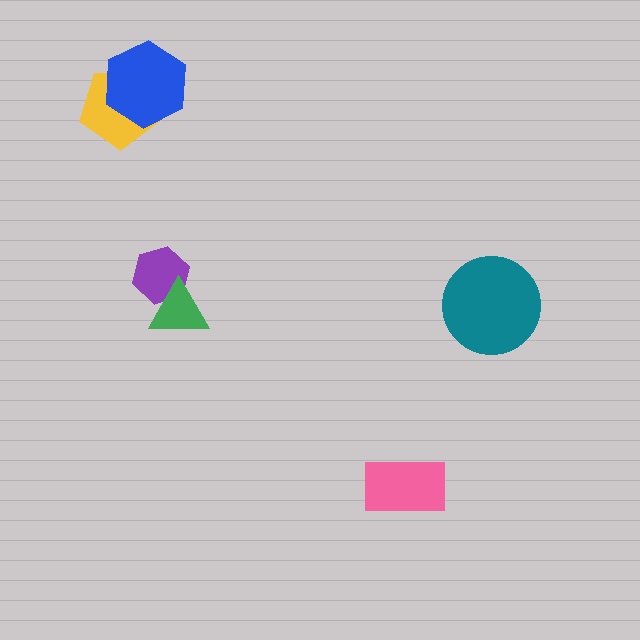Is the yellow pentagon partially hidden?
Yes, it is partially covered by another shape.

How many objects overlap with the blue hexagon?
1 object overlaps with the blue hexagon.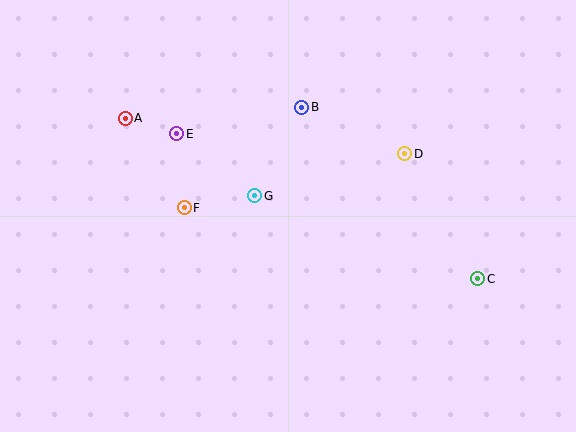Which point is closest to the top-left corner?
Point A is closest to the top-left corner.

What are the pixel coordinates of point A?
Point A is at (125, 118).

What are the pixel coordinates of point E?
Point E is at (177, 134).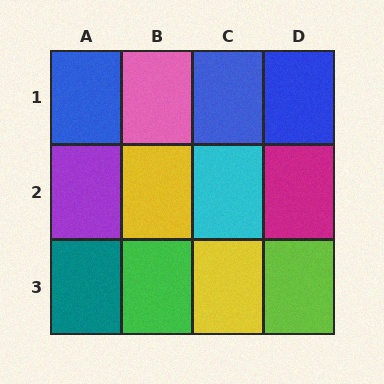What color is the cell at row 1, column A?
Blue.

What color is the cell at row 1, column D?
Blue.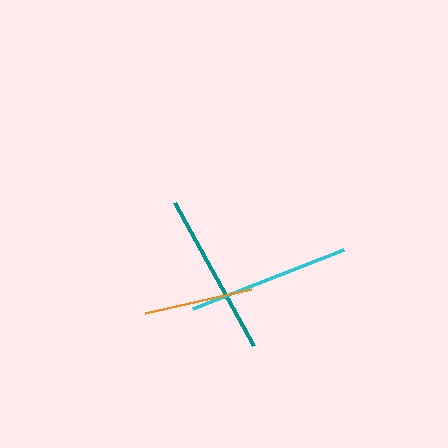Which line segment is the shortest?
The orange line is the shortest at approximately 109 pixels.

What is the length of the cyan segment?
The cyan segment is approximately 162 pixels long.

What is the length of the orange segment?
The orange segment is approximately 109 pixels long.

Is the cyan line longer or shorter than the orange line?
The cyan line is longer than the orange line.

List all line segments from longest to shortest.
From longest to shortest: teal, cyan, orange.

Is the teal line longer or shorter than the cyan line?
The teal line is longer than the cyan line.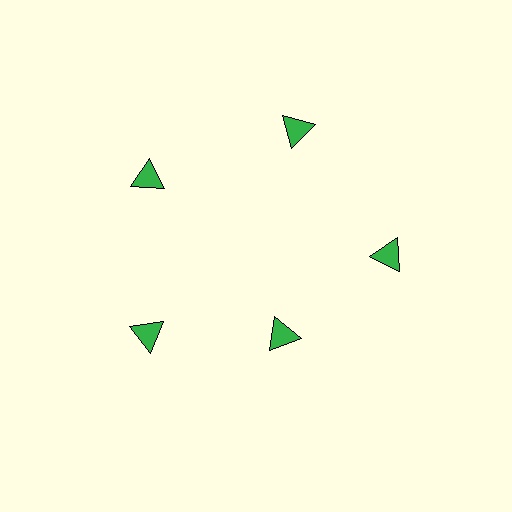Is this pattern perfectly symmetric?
No. The 5 green triangles are arranged in a ring, but one element near the 5 o'clock position is pulled inward toward the center, breaking the 5-fold rotational symmetry.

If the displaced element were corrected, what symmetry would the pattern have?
It would have 5-fold rotational symmetry — the pattern would map onto itself every 72 degrees.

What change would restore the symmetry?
The symmetry would be restored by moving it outward, back onto the ring so that all 5 triangles sit at equal angles and equal distance from the center.